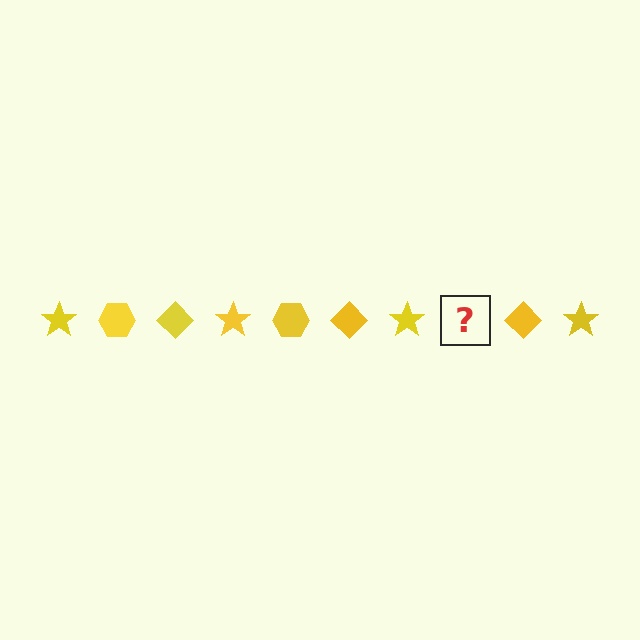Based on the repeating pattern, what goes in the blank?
The blank should be a yellow hexagon.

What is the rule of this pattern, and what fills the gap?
The rule is that the pattern cycles through star, hexagon, diamond shapes in yellow. The gap should be filled with a yellow hexagon.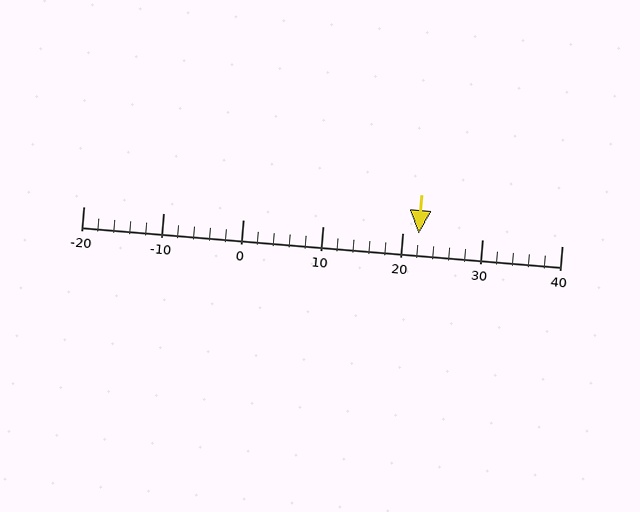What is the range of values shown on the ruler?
The ruler shows values from -20 to 40.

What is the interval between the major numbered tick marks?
The major tick marks are spaced 10 units apart.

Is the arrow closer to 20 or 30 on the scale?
The arrow is closer to 20.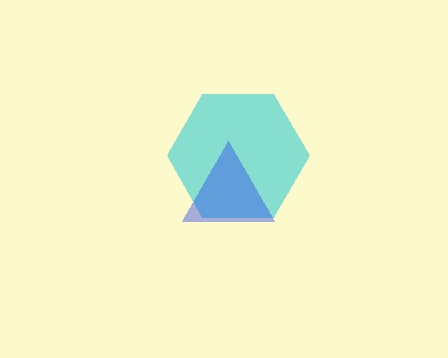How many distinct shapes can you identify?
There are 2 distinct shapes: a cyan hexagon, a blue triangle.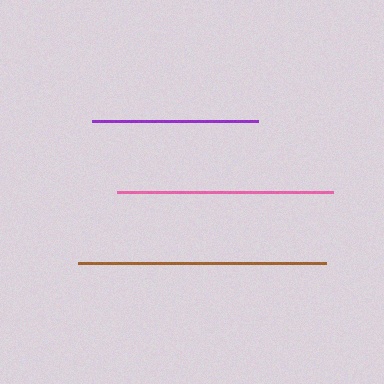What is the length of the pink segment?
The pink segment is approximately 216 pixels long.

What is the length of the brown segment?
The brown segment is approximately 248 pixels long.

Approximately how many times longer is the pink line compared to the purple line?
The pink line is approximately 1.3 times the length of the purple line.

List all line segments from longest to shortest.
From longest to shortest: brown, pink, purple.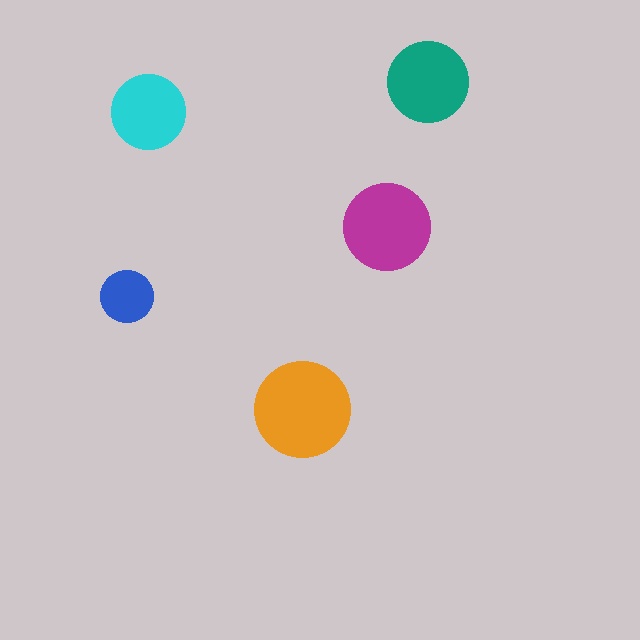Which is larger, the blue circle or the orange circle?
The orange one.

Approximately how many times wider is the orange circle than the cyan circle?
About 1.5 times wider.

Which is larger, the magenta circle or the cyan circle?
The magenta one.